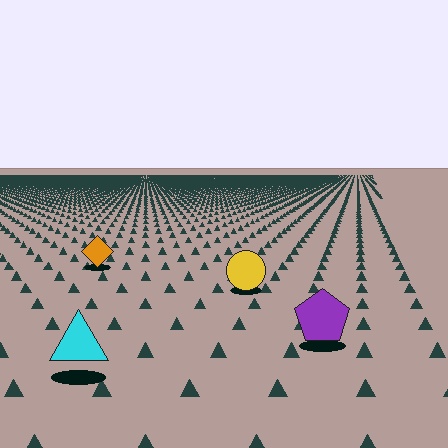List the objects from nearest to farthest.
From nearest to farthest: the cyan triangle, the purple pentagon, the yellow circle, the orange diamond.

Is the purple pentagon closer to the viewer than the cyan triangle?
No. The cyan triangle is closer — you can tell from the texture gradient: the ground texture is coarser near it.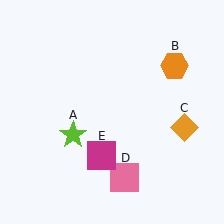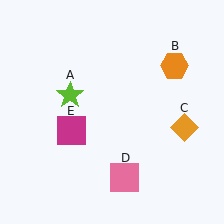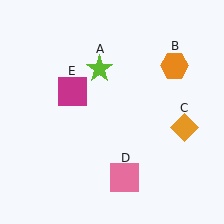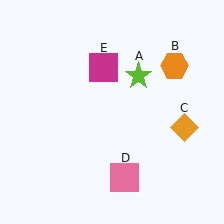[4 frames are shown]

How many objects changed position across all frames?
2 objects changed position: lime star (object A), magenta square (object E).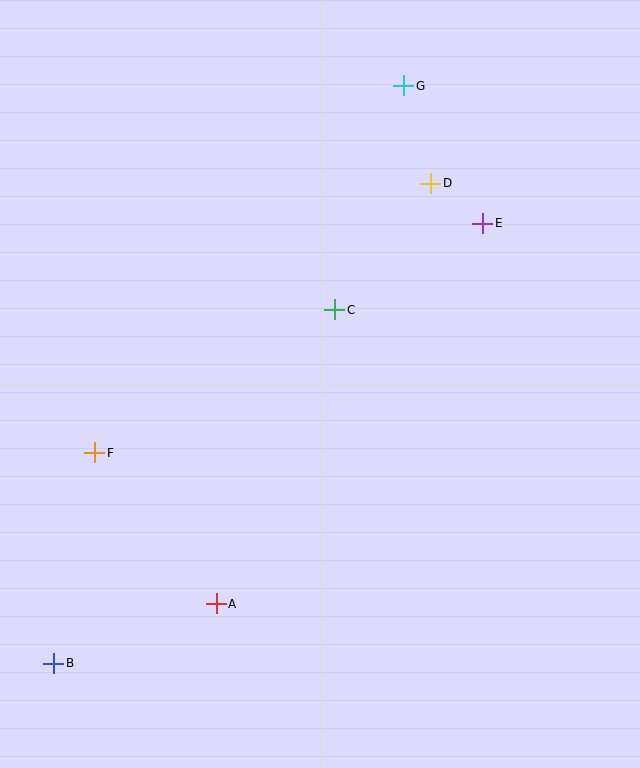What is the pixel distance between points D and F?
The distance between D and F is 431 pixels.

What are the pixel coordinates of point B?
Point B is at (54, 663).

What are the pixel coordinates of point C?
Point C is at (335, 310).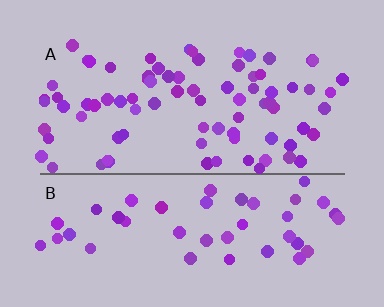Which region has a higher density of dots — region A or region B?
A (the top).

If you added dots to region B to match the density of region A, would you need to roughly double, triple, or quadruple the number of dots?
Approximately double.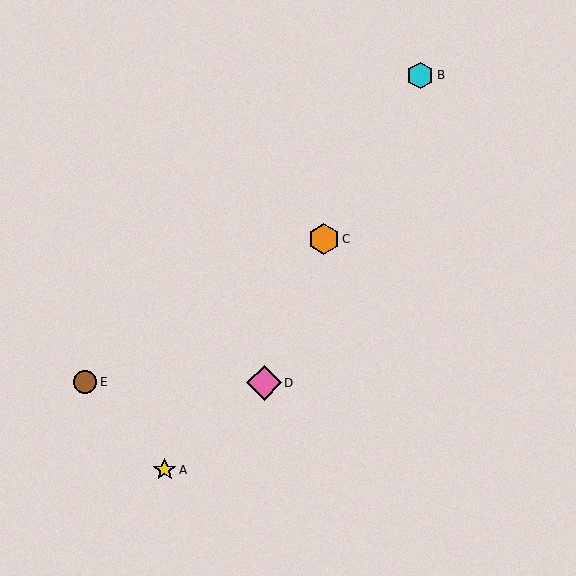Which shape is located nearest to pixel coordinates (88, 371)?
The brown circle (labeled E) at (85, 382) is nearest to that location.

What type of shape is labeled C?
Shape C is an orange hexagon.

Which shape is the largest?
The pink diamond (labeled D) is the largest.